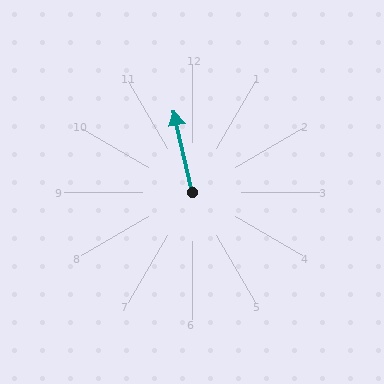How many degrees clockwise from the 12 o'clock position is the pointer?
Approximately 347 degrees.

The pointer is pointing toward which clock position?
Roughly 12 o'clock.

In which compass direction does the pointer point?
North.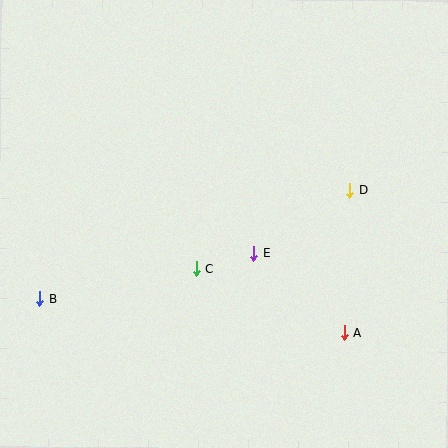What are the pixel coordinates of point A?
Point A is at (345, 333).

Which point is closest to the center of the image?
Point E at (253, 254) is closest to the center.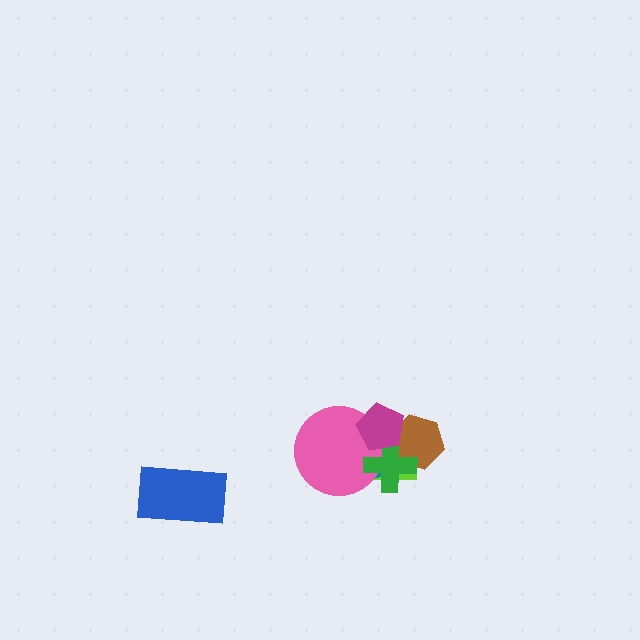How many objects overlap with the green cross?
5 objects overlap with the green cross.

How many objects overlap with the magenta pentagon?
5 objects overlap with the magenta pentagon.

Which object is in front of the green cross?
The magenta pentagon is in front of the green cross.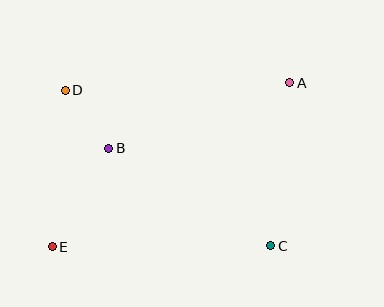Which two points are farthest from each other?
Points A and E are farthest from each other.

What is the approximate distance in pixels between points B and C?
The distance between B and C is approximately 189 pixels.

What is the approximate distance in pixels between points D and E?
The distance between D and E is approximately 157 pixels.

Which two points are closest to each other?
Points B and D are closest to each other.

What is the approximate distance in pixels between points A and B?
The distance between A and B is approximately 193 pixels.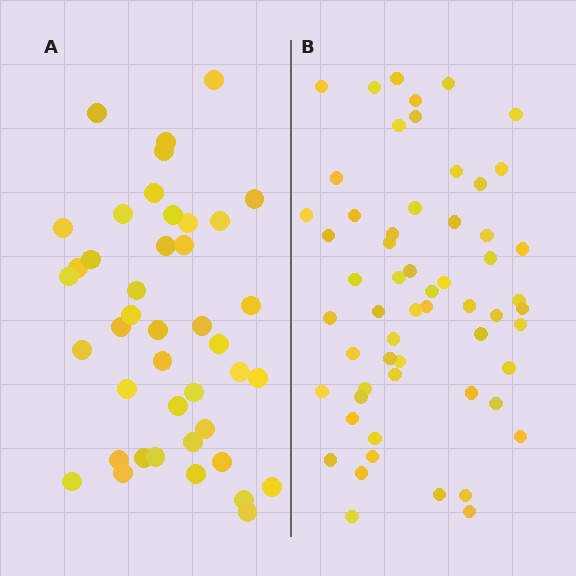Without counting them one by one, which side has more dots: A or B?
Region B (the right region) has more dots.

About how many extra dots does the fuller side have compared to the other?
Region B has approximately 15 more dots than region A.